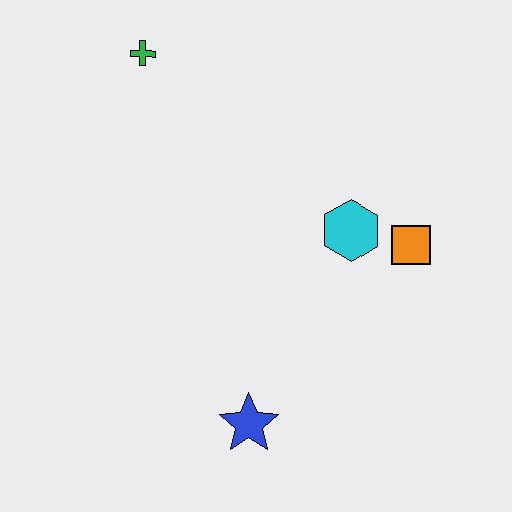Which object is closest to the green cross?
The cyan hexagon is closest to the green cross.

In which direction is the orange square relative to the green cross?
The orange square is to the right of the green cross.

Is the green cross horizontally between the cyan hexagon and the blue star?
No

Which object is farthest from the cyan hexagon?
The green cross is farthest from the cyan hexagon.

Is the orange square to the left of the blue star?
No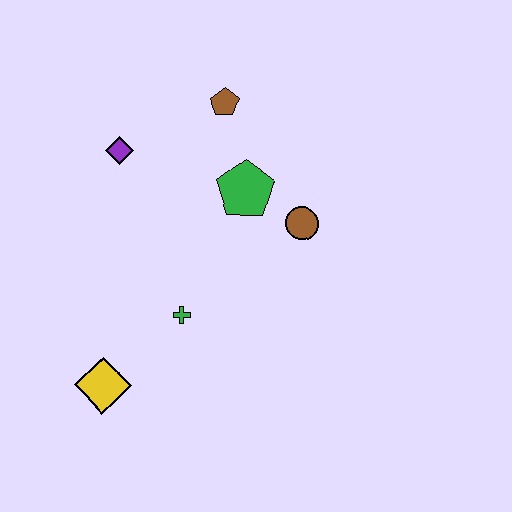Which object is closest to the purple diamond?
The brown pentagon is closest to the purple diamond.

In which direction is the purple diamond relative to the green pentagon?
The purple diamond is to the left of the green pentagon.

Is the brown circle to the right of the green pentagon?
Yes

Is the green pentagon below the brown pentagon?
Yes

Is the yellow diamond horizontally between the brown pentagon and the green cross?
No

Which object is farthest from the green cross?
The brown pentagon is farthest from the green cross.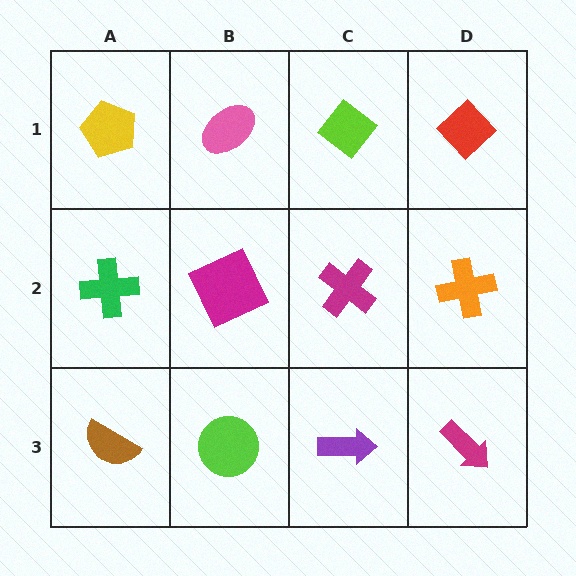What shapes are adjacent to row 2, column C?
A lime diamond (row 1, column C), a purple arrow (row 3, column C), a magenta square (row 2, column B), an orange cross (row 2, column D).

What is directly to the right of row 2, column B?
A magenta cross.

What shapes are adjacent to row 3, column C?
A magenta cross (row 2, column C), a lime circle (row 3, column B), a magenta arrow (row 3, column D).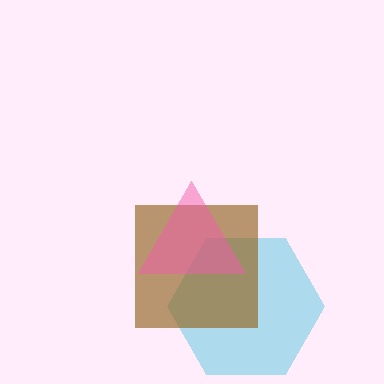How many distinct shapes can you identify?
There are 3 distinct shapes: a cyan hexagon, a brown square, a pink triangle.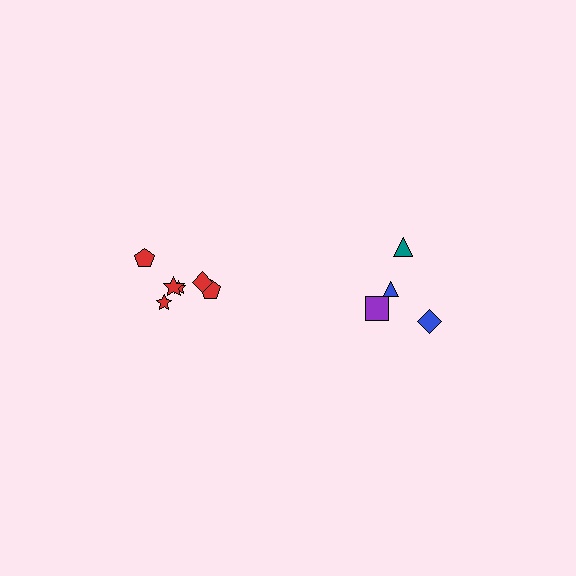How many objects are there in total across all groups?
There are 10 objects.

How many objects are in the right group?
There are 4 objects.